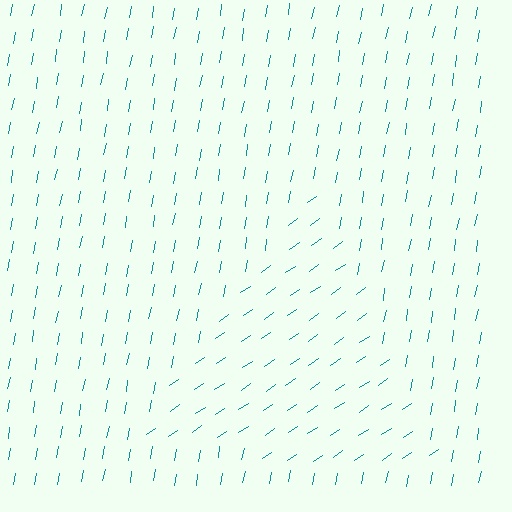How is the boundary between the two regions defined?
The boundary is defined purely by a change in line orientation (approximately 45 degrees difference). All lines are the same color and thickness.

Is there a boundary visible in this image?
Yes, there is a texture boundary formed by a change in line orientation.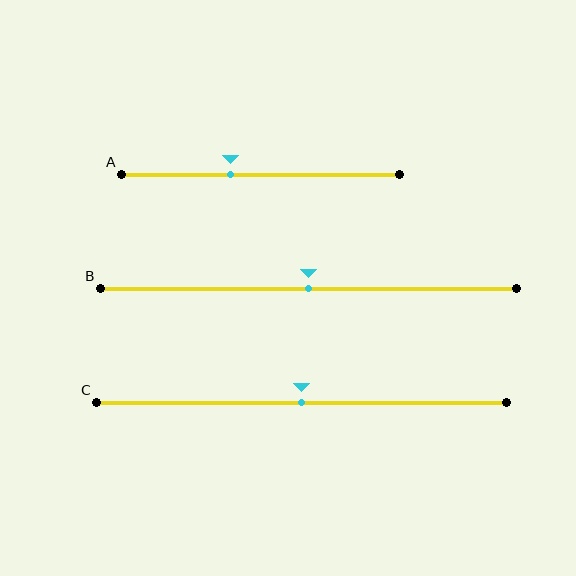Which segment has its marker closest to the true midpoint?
Segment B has its marker closest to the true midpoint.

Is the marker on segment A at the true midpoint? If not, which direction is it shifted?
No, the marker on segment A is shifted to the left by about 11% of the segment length.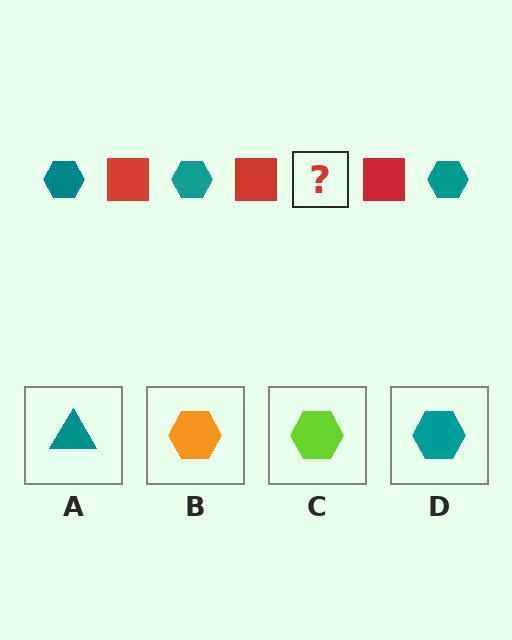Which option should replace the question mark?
Option D.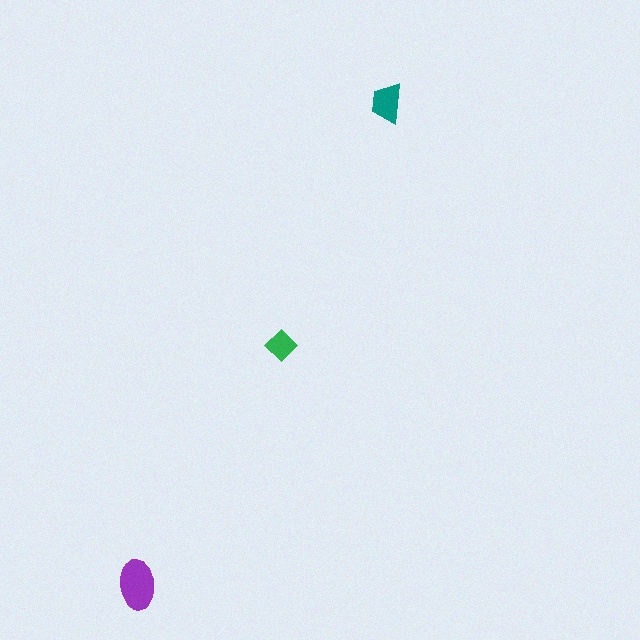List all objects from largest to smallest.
The purple ellipse, the teal trapezoid, the green diamond.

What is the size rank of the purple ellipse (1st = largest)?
1st.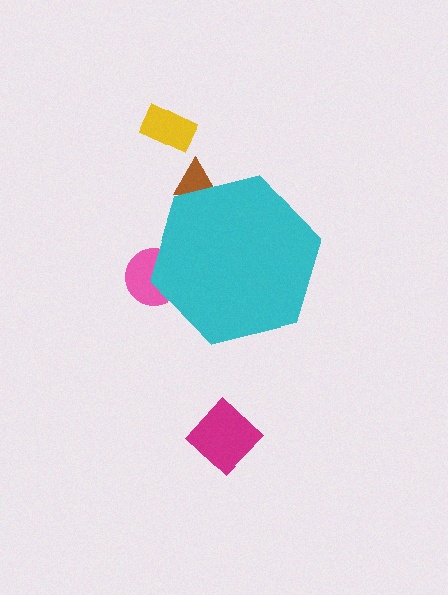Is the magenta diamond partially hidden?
No, the magenta diamond is fully visible.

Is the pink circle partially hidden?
Yes, the pink circle is partially hidden behind the cyan hexagon.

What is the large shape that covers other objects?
A cyan hexagon.